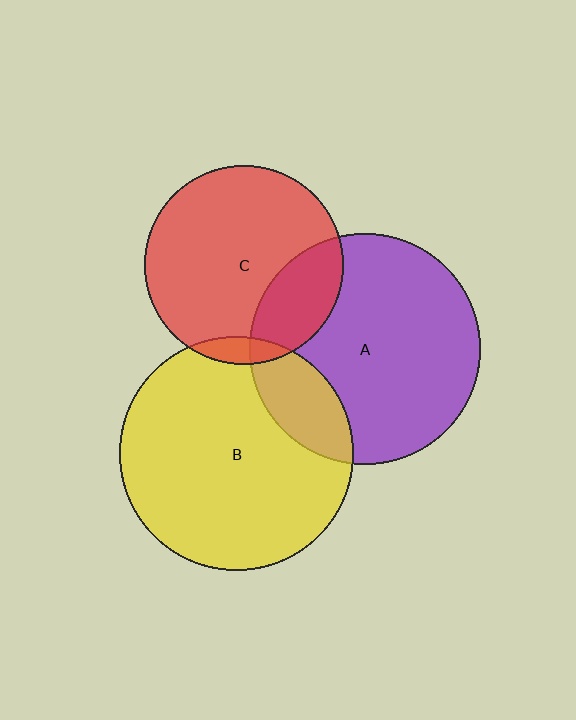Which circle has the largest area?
Circle B (yellow).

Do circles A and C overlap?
Yes.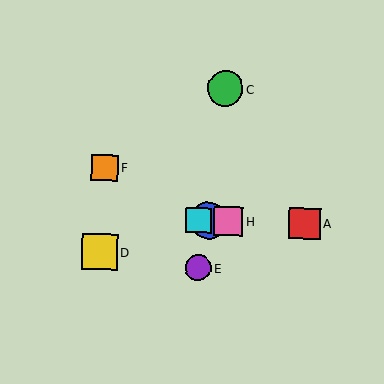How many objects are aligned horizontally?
4 objects (A, B, G, H) are aligned horizontally.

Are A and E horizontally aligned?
No, A is at y≈224 and E is at y≈268.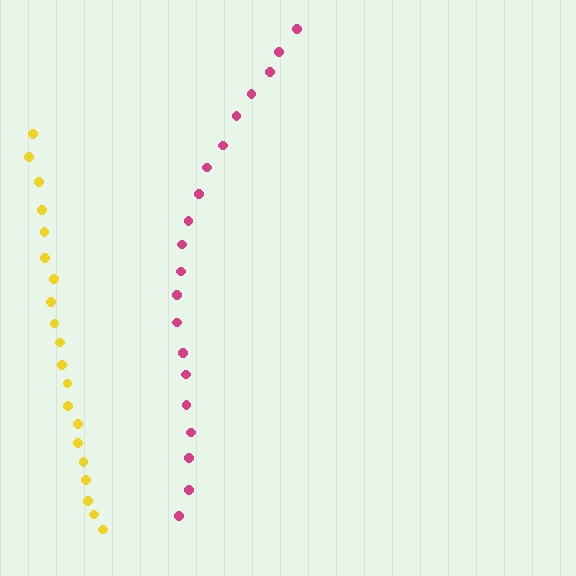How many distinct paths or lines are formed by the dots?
There are 2 distinct paths.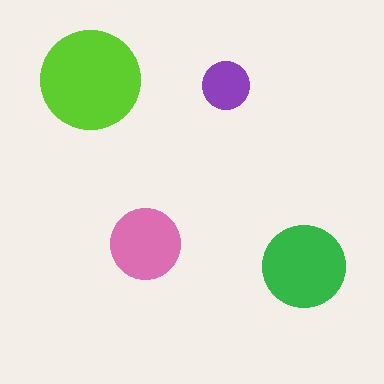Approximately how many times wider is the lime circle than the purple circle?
About 2 times wider.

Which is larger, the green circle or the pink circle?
The green one.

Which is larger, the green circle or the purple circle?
The green one.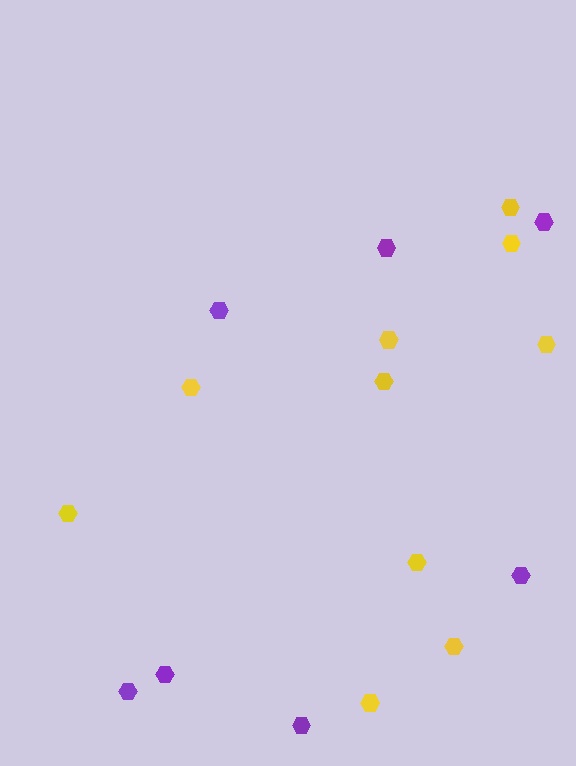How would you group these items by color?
There are 2 groups: one group of yellow hexagons (10) and one group of purple hexagons (7).